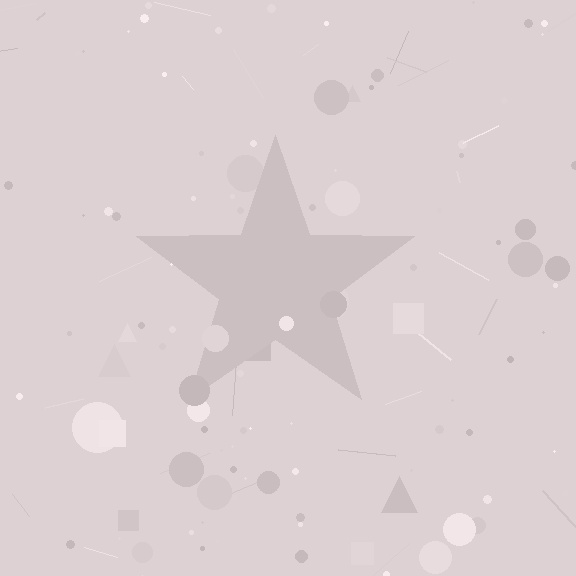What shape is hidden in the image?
A star is hidden in the image.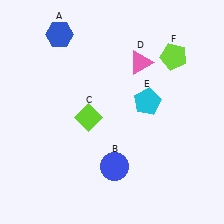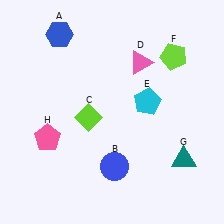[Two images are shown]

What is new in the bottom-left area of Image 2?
A pink pentagon (H) was added in the bottom-left area of Image 2.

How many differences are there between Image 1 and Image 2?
There are 2 differences between the two images.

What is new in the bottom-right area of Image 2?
A teal triangle (G) was added in the bottom-right area of Image 2.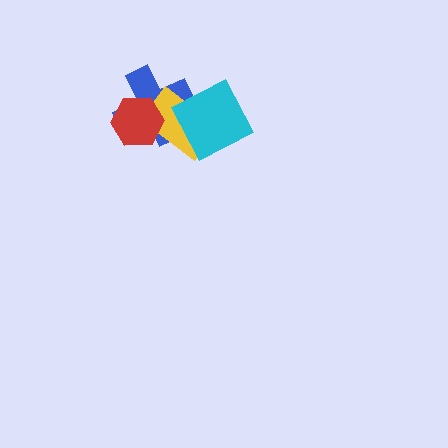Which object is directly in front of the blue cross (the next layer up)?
The yellow rectangle is directly in front of the blue cross.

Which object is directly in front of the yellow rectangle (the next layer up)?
The red hexagon is directly in front of the yellow rectangle.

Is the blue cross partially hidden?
Yes, it is partially covered by another shape.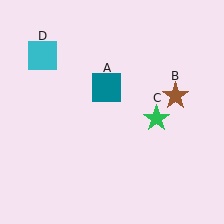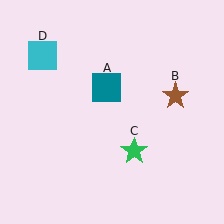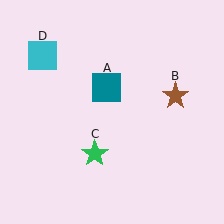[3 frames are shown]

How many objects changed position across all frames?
1 object changed position: green star (object C).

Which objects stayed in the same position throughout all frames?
Teal square (object A) and brown star (object B) and cyan square (object D) remained stationary.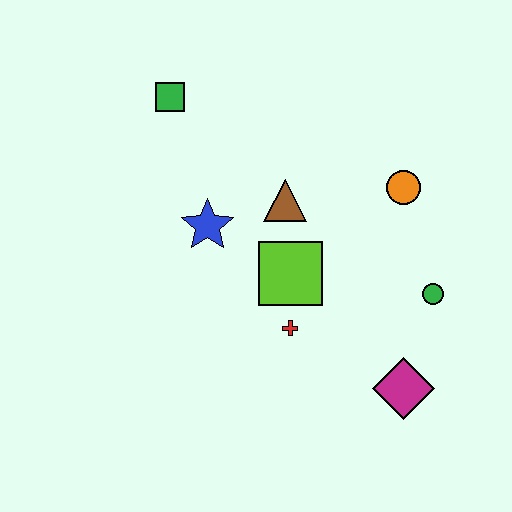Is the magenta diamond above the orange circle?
No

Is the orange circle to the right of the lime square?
Yes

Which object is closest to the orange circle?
The green circle is closest to the orange circle.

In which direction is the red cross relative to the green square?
The red cross is below the green square.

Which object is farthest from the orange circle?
The green square is farthest from the orange circle.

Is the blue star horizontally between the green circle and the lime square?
No